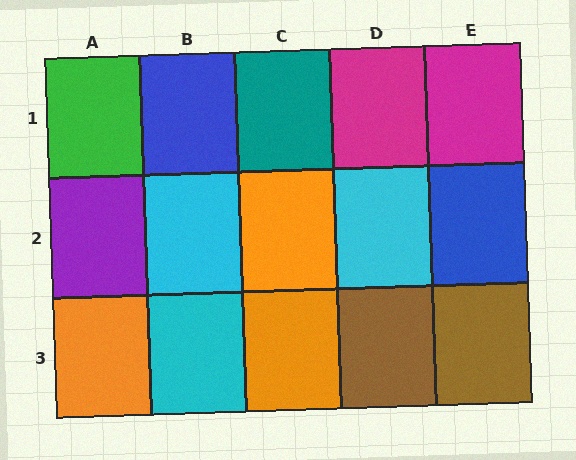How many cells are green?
1 cell is green.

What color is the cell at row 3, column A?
Orange.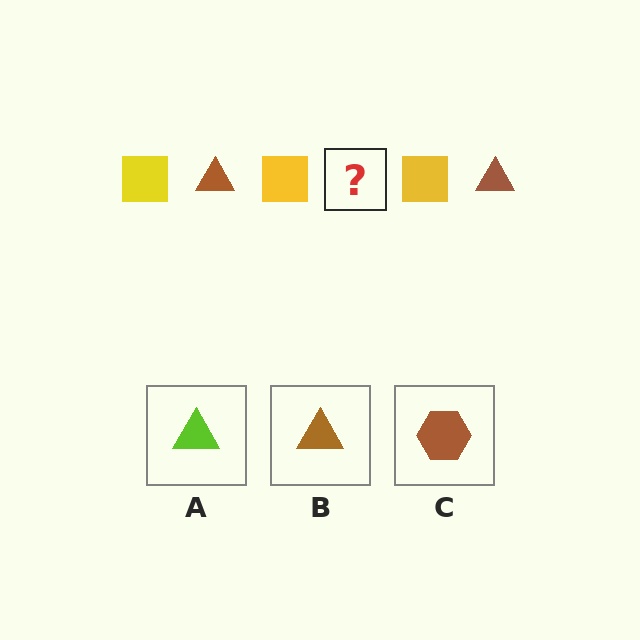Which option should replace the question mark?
Option B.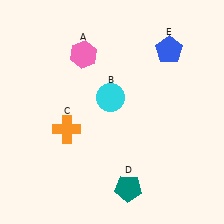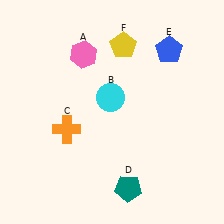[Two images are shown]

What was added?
A yellow pentagon (F) was added in Image 2.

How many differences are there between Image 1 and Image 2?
There is 1 difference between the two images.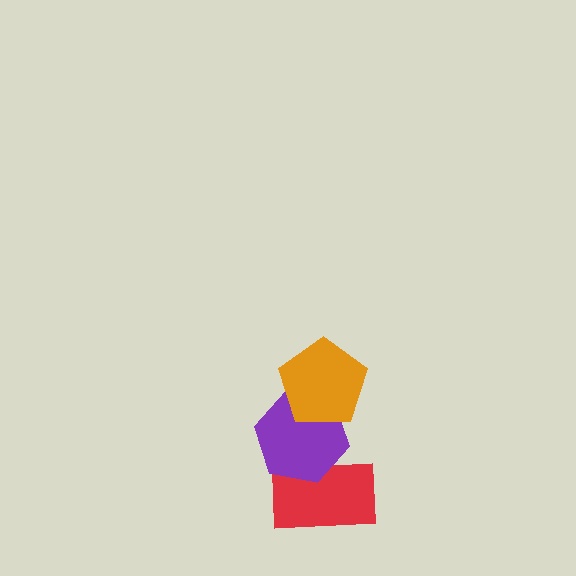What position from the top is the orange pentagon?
The orange pentagon is 1st from the top.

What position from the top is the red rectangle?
The red rectangle is 3rd from the top.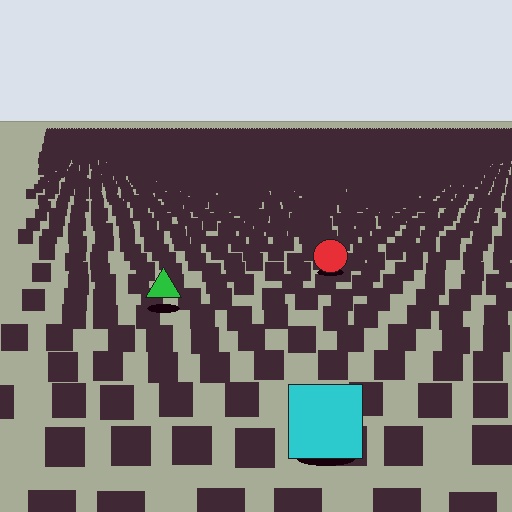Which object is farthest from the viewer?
The red circle is farthest from the viewer. It appears smaller and the ground texture around it is denser.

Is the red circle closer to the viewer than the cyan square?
No. The cyan square is closer — you can tell from the texture gradient: the ground texture is coarser near it.